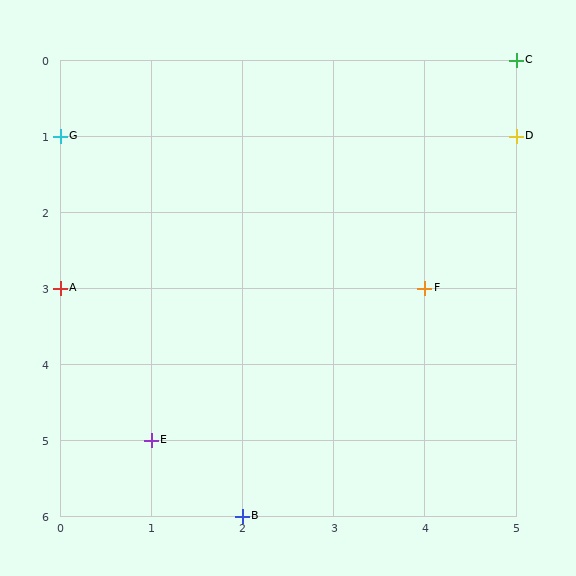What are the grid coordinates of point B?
Point B is at grid coordinates (2, 6).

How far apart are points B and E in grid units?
Points B and E are 1 column and 1 row apart (about 1.4 grid units diagonally).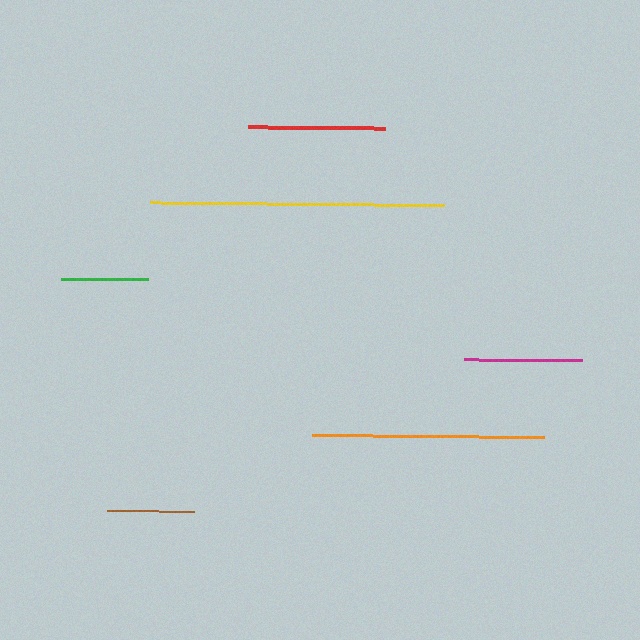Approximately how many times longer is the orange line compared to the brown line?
The orange line is approximately 2.7 times the length of the brown line.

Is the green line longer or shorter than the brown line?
The green line is longer than the brown line.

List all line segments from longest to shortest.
From longest to shortest: yellow, orange, red, magenta, green, brown.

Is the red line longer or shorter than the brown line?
The red line is longer than the brown line.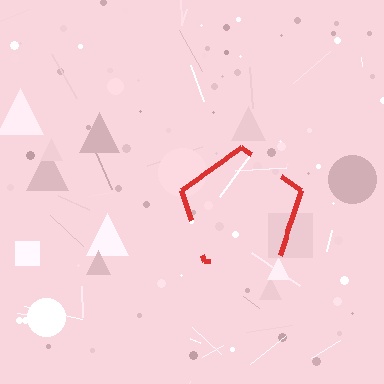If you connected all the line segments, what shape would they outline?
They would outline a pentagon.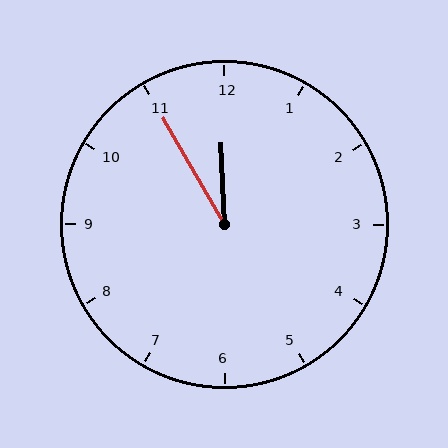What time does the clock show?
11:55.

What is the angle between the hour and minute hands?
Approximately 28 degrees.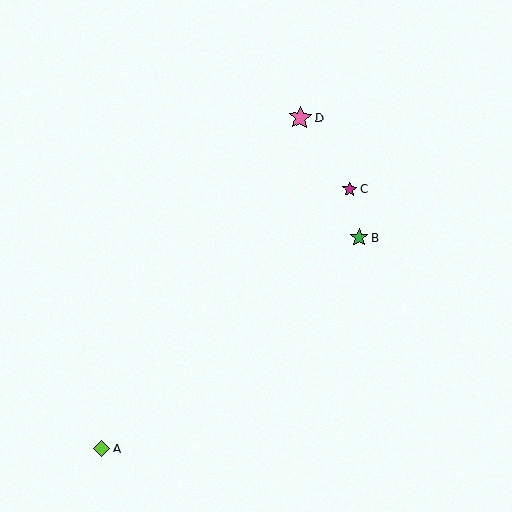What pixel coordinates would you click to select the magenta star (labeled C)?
Click at (349, 189) to select the magenta star C.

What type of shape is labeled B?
Shape B is a green star.